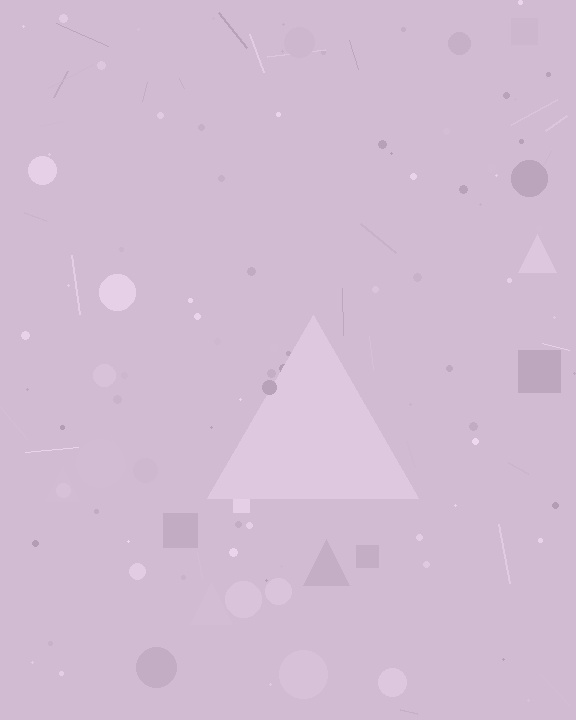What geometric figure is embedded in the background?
A triangle is embedded in the background.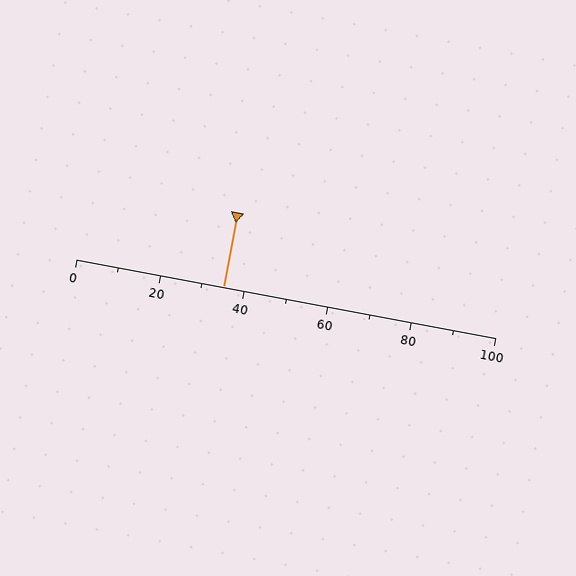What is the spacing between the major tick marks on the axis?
The major ticks are spaced 20 apart.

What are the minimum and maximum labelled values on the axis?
The axis runs from 0 to 100.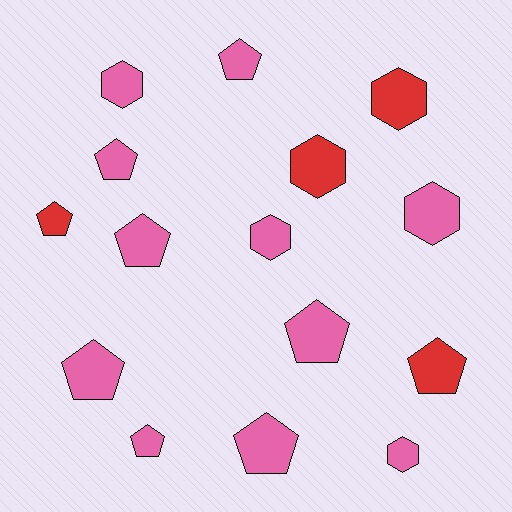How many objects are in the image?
There are 15 objects.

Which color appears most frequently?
Pink, with 11 objects.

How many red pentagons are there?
There are 2 red pentagons.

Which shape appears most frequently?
Pentagon, with 9 objects.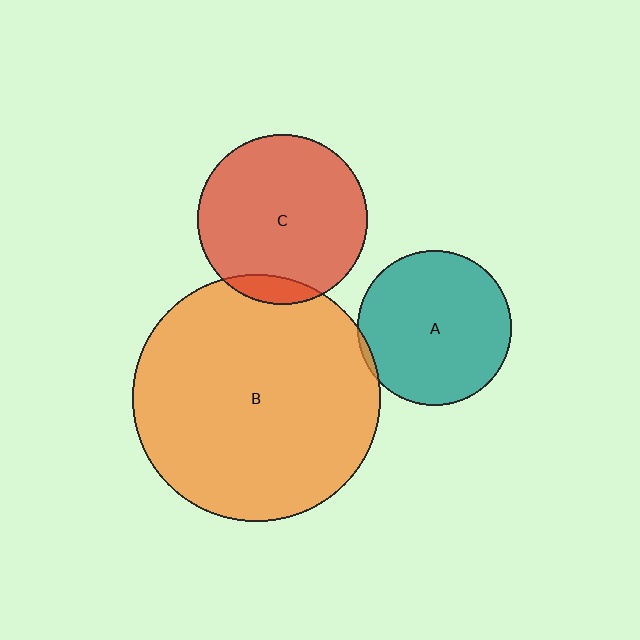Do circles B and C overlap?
Yes.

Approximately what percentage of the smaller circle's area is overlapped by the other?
Approximately 10%.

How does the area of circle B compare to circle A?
Approximately 2.6 times.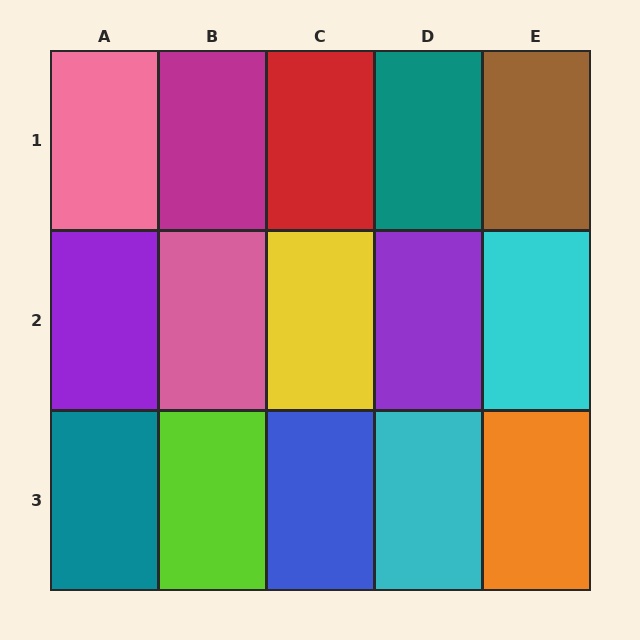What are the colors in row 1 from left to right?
Pink, magenta, red, teal, brown.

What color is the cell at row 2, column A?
Purple.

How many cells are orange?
1 cell is orange.